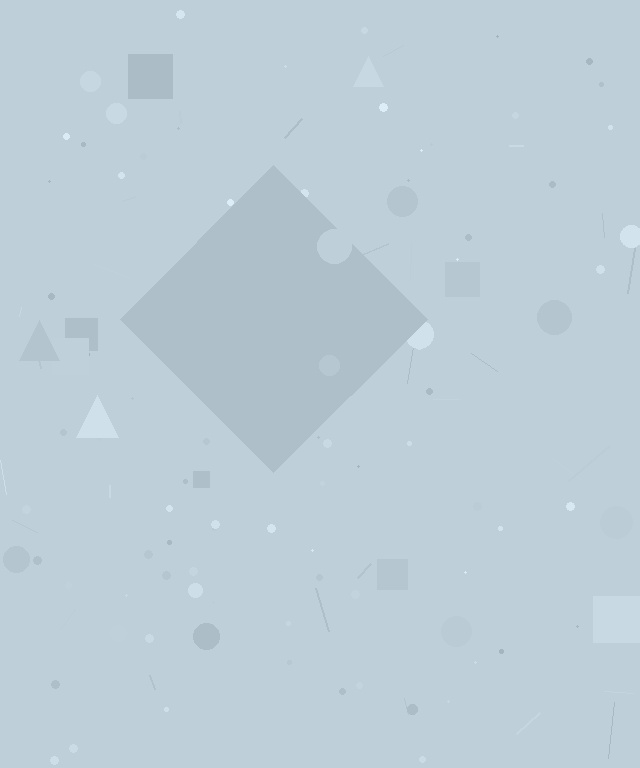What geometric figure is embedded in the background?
A diamond is embedded in the background.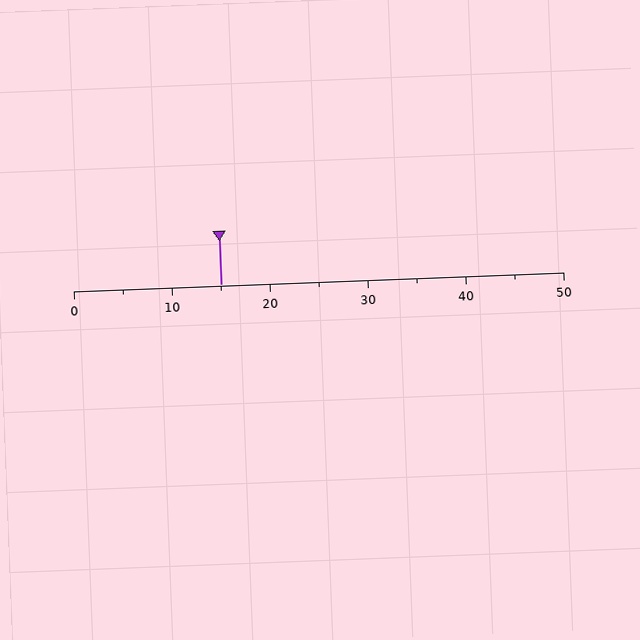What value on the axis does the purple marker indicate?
The marker indicates approximately 15.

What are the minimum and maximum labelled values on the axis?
The axis runs from 0 to 50.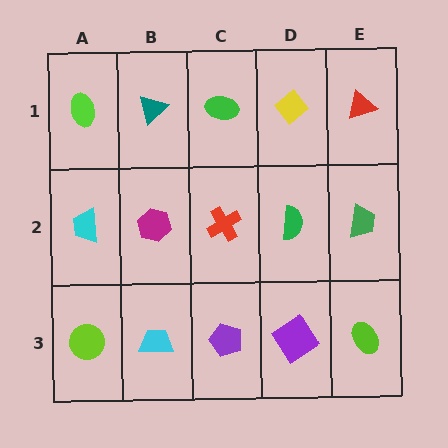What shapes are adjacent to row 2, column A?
A lime ellipse (row 1, column A), a lime circle (row 3, column A), a magenta hexagon (row 2, column B).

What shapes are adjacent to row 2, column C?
A green ellipse (row 1, column C), a purple pentagon (row 3, column C), a magenta hexagon (row 2, column B), a green semicircle (row 2, column D).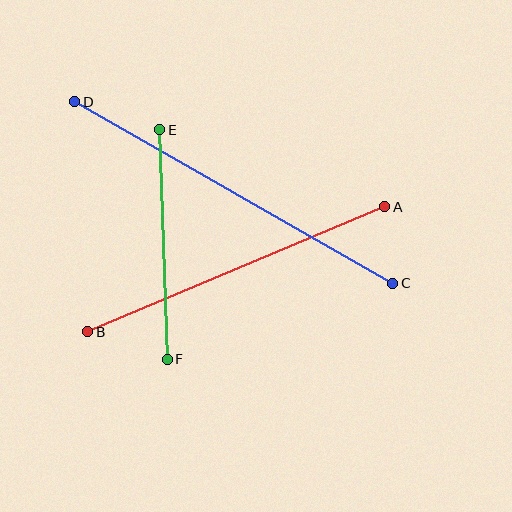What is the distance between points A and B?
The distance is approximately 322 pixels.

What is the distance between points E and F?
The distance is approximately 230 pixels.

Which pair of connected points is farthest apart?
Points C and D are farthest apart.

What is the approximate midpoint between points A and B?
The midpoint is at approximately (236, 269) pixels.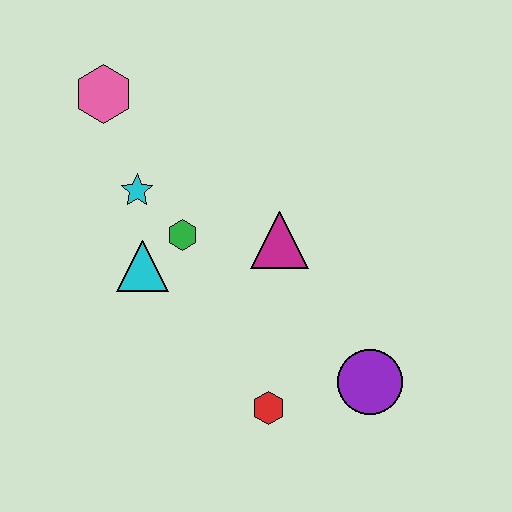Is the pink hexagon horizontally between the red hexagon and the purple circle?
No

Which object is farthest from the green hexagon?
The purple circle is farthest from the green hexagon.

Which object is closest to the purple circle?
The red hexagon is closest to the purple circle.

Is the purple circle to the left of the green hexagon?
No